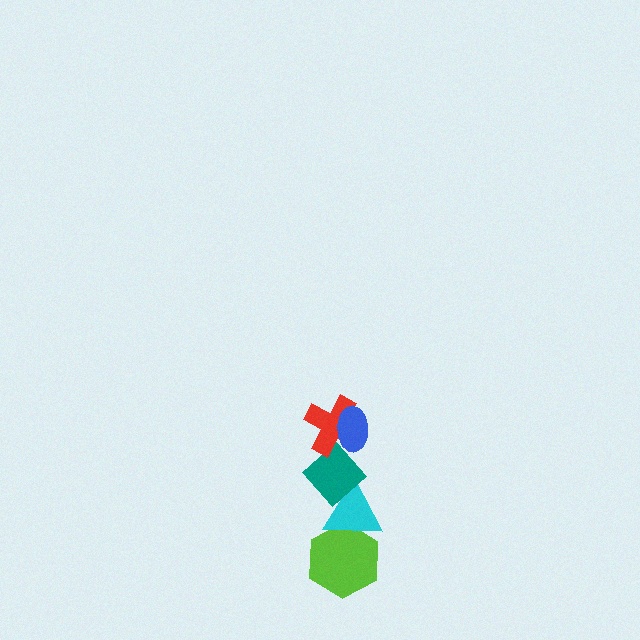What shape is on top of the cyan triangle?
The teal diamond is on top of the cyan triangle.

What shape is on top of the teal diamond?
The red cross is on top of the teal diamond.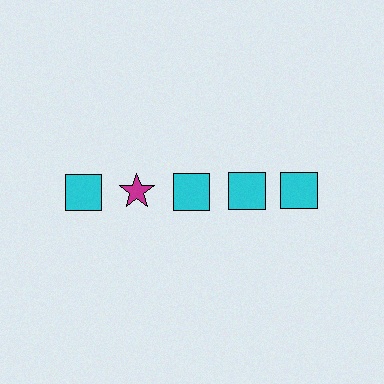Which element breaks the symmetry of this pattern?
The magenta star in the top row, second from left column breaks the symmetry. All other shapes are cyan squares.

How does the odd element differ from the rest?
It differs in both color (magenta instead of cyan) and shape (star instead of square).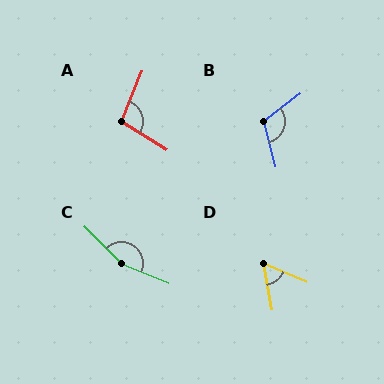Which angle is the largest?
C, at approximately 157 degrees.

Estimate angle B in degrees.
Approximately 114 degrees.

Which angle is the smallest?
D, at approximately 58 degrees.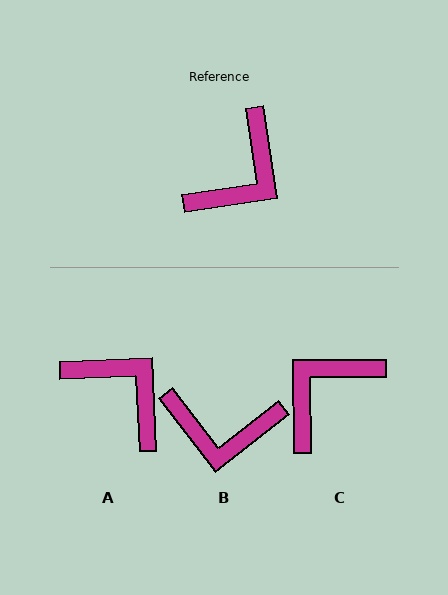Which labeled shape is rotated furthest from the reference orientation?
C, about 172 degrees away.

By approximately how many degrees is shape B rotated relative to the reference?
Approximately 60 degrees clockwise.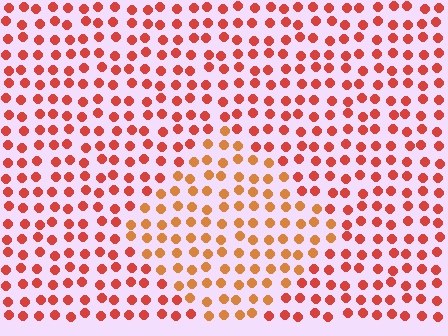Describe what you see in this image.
The image is filled with small red elements in a uniform arrangement. A diamond-shaped region is visible where the elements are tinted to a slightly different hue, forming a subtle color boundary.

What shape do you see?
I see a diamond.